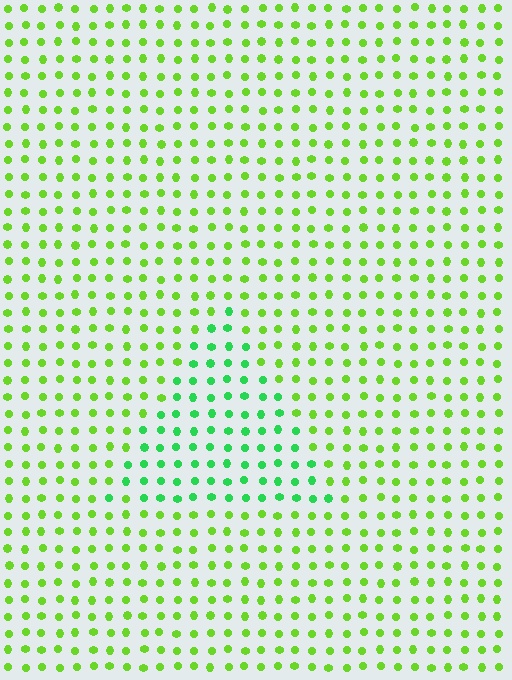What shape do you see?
I see a triangle.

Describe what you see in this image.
The image is filled with small lime elements in a uniform arrangement. A triangle-shaped region is visible where the elements are tinted to a slightly different hue, forming a subtle color boundary.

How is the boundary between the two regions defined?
The boundary is defined purely by a slight shift in hue (about 37 degrees). Spacing, size, and orientation are identical on both sides.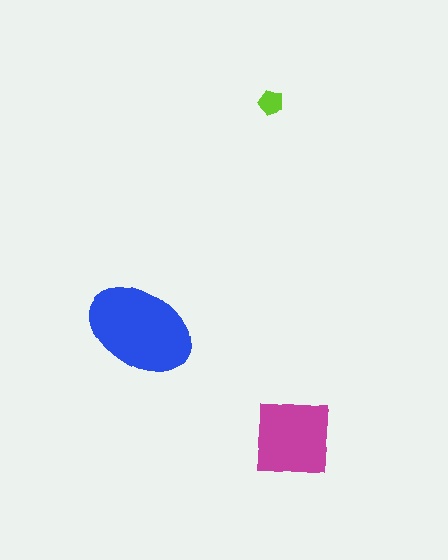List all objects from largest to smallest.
The blue ellipse, the magenta square, the lime pentagon.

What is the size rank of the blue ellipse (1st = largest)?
1st.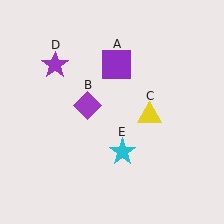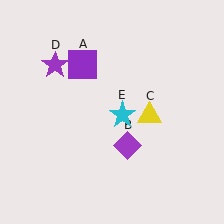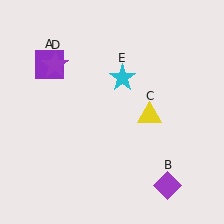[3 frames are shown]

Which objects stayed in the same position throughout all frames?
Yellow triangle (object C) and purple star (object D) remained stationary.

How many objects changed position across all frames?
3 objects changed position: purple square (object A), purple diamond (object B), cyan star (object E).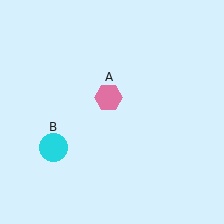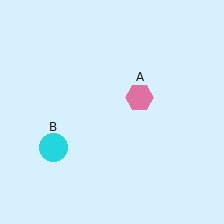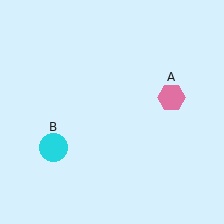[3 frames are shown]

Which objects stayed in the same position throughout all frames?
Cyan circle (object B) remained stationary.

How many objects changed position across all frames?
1 object changed position: pink hexagon (object A).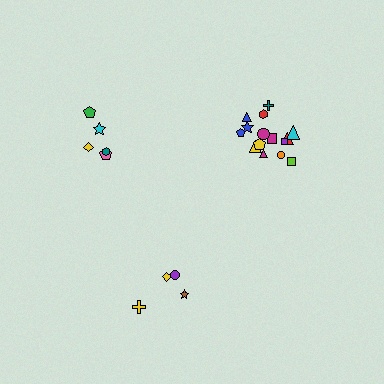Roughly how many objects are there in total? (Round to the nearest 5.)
Roughly 25 objects in total.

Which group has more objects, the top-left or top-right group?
The top-right group.